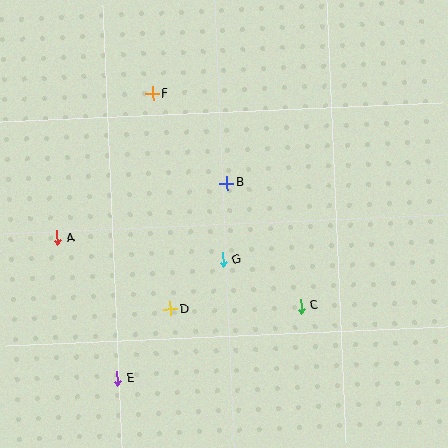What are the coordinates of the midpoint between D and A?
The midpoint between D and A is at (114, 274).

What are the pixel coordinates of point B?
Point B is at (227, 183).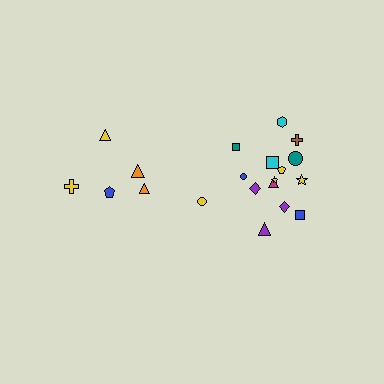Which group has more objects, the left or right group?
The right group.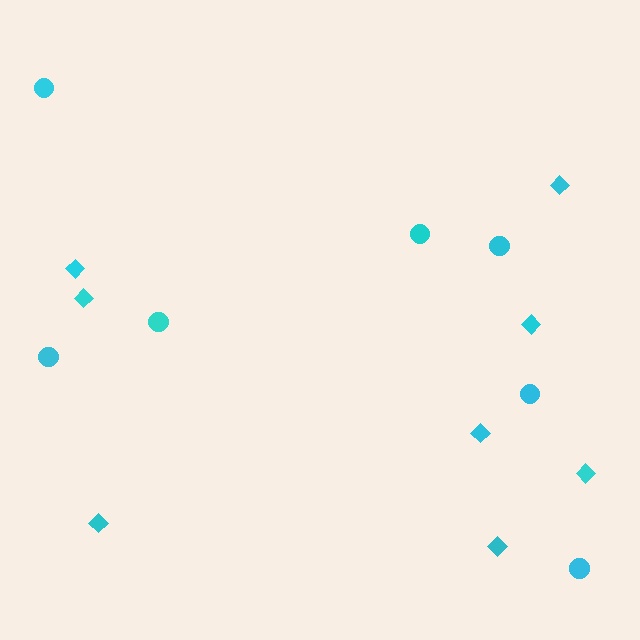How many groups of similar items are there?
There are 2 groups: one group of diamonds (8) and one group of circles (7).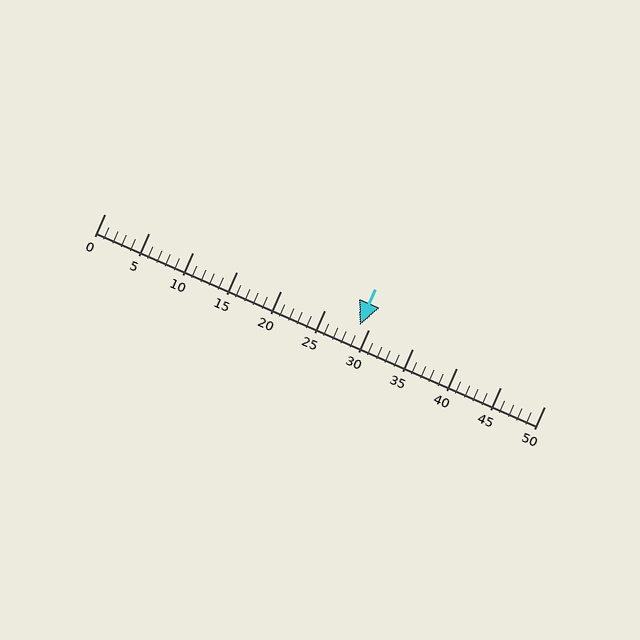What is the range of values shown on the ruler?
The ruler shows values from 0 to 50.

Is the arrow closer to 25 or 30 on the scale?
The arrow is closer to 30.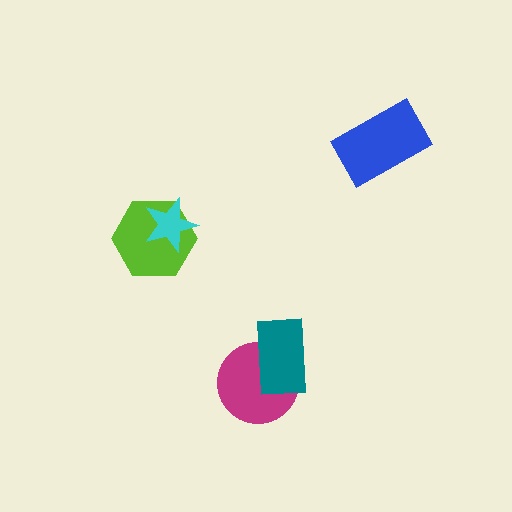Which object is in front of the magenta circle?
The teal rectangle is in front of the magenta circle.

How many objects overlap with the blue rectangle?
0 objects overlap with the blue rectangle.